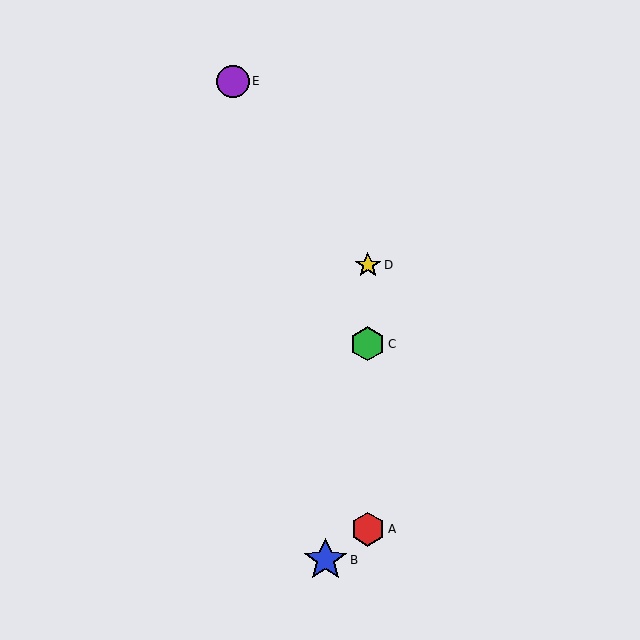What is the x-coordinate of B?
Object B is at x≈326.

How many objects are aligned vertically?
3 objects (A, C, D) are aligned vertically.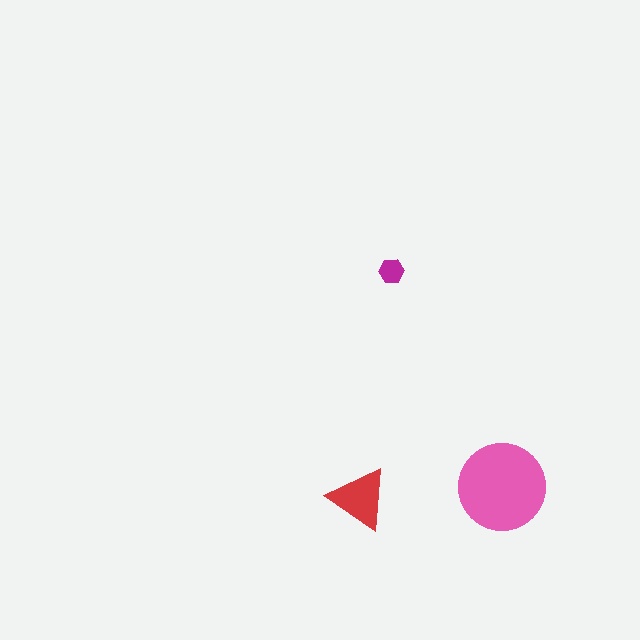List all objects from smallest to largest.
The magenta hexagon, the red triangle, the pink circle.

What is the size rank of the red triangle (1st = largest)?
2nd.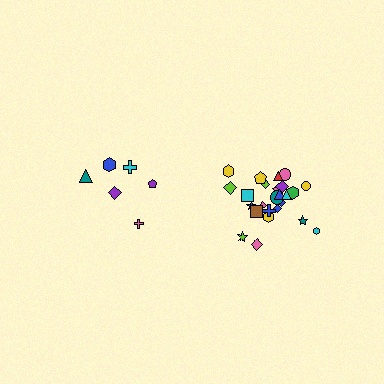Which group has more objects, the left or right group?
The right group.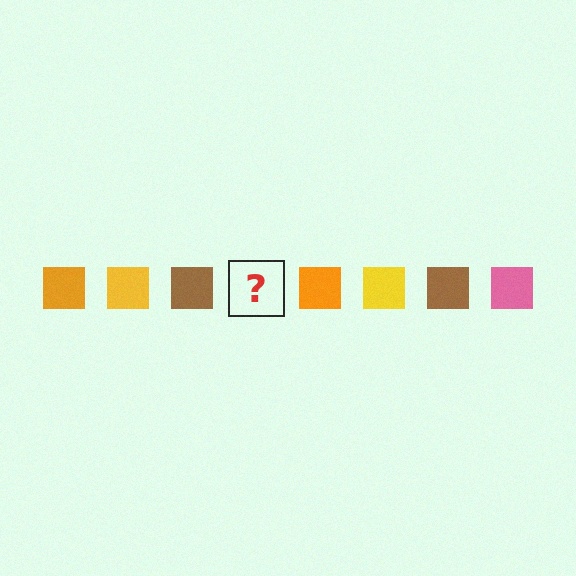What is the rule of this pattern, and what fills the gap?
The rule is that the pattern cycles through orange, yellow, brown, pink squares. The gap should be filled with a pink square.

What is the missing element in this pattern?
The missing element is a pink square.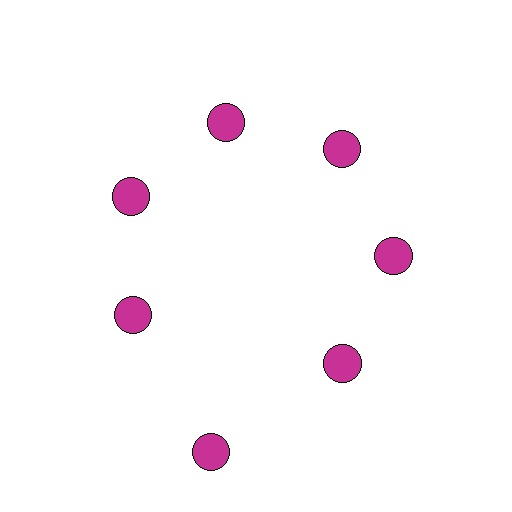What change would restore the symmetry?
The symmetry would be restored by moving it inward, back onto the ring so that all 7 circles sit at equal angles and equal distance from the center.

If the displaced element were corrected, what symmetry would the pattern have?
It would have 7-fold rotational symmetry — the pattern would map onto itself every 51 degrees.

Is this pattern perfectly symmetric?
No. The 7 magenta circles are arranged in a ring, but one element near the 6 o'clock position is pushed outward from the center, breaking the 7-fold rotational symmetry.